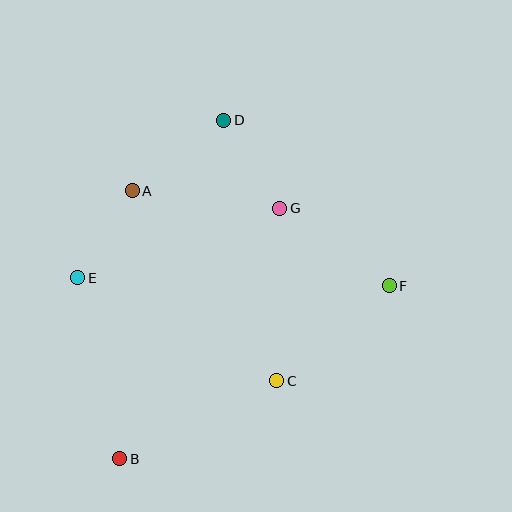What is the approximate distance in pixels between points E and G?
The distance between E and G is approximately 214 pixels.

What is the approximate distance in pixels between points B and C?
The distance between B and C is approximately 176 pixels.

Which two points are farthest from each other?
Points B and D are farthest from each other.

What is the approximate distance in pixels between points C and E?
The distance between C and E is approximately 224 pixels.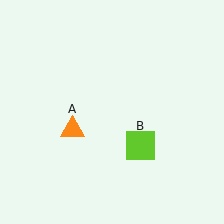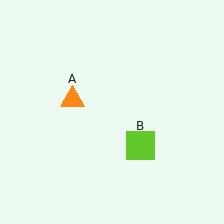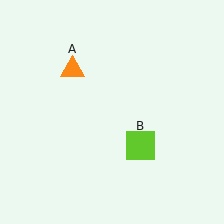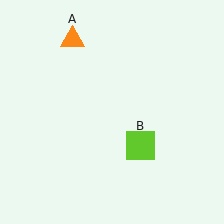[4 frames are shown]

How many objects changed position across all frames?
1 object changed position: orange triangle (object A).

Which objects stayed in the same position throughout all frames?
Lime square (object B) remained stationary.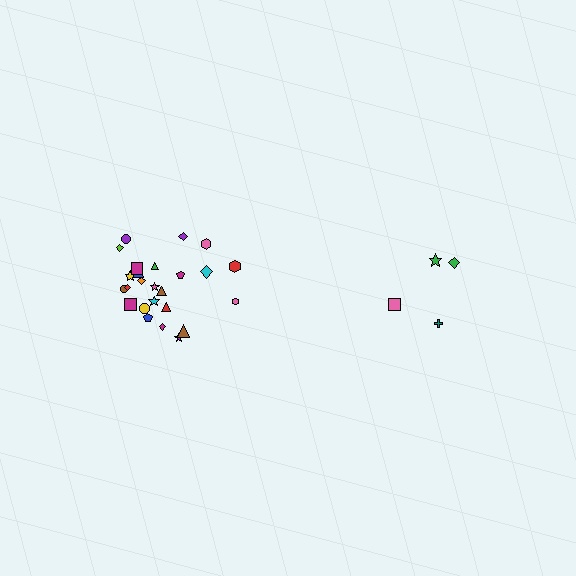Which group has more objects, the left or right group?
The left group.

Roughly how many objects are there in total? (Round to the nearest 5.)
Roughly 30 objects in total.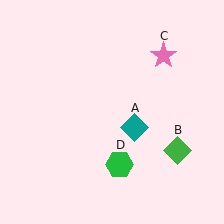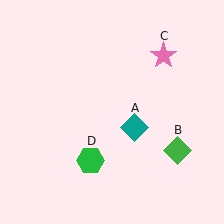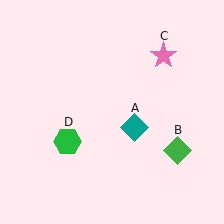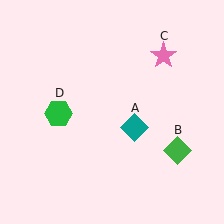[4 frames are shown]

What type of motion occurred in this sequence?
The green hexagon (object D) rotated clockwise around the center of the scene.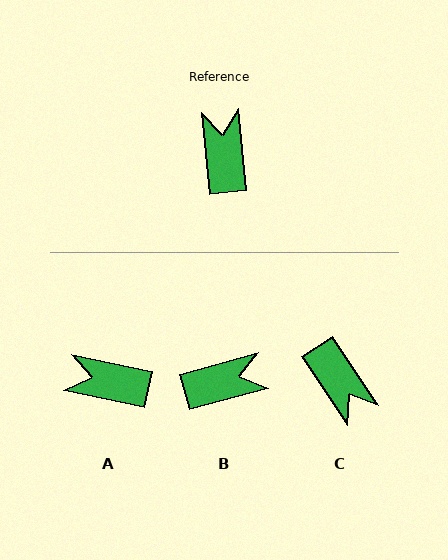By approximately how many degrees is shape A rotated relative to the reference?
Approximately 72 degrees counter-clockwise.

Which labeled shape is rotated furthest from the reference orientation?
C, about 153 degrees away.